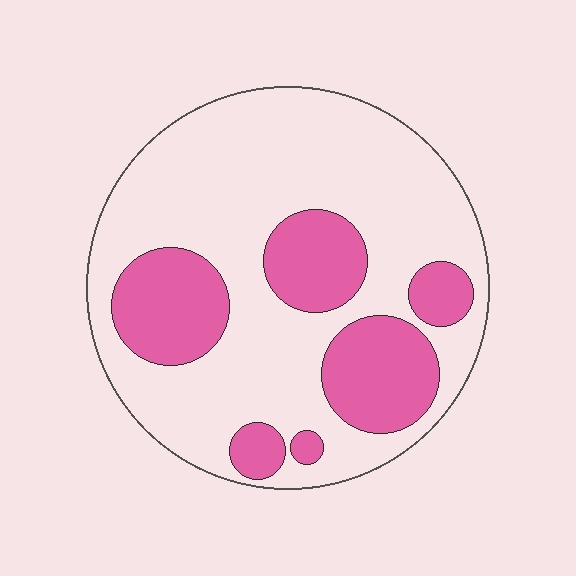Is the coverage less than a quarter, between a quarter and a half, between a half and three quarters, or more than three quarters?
Between a quarter and a half.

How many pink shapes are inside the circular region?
6.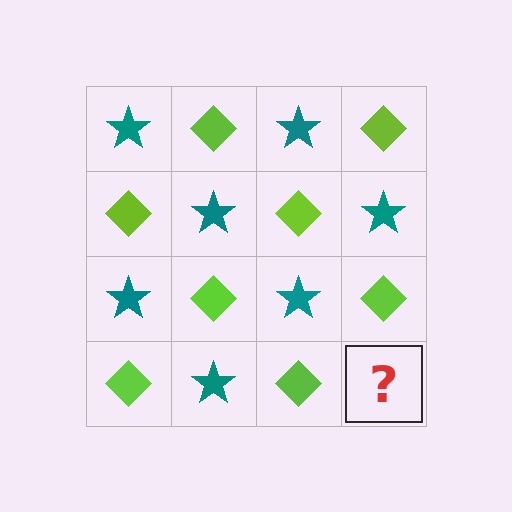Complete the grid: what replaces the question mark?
The question mark should be replaced with a teal star.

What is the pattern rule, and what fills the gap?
The rule is that it alternates teal star and lime diamond in a checkerboard pattern. The gap should be filled with a teal star.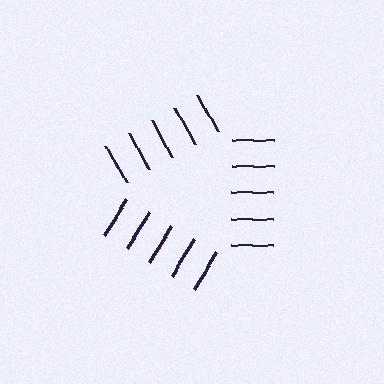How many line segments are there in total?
15 — 5 along each of the 3 edges.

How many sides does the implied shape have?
3 sides — the line-ends trace a triangle.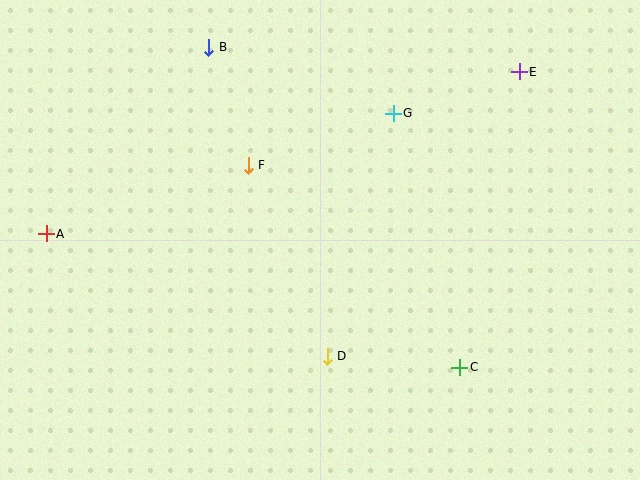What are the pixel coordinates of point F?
Point F is at (248, 165).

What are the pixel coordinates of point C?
Point C is at (460, 367).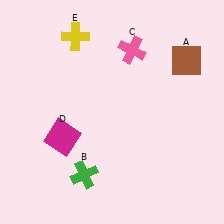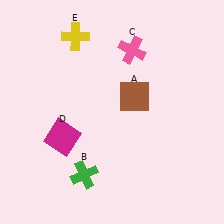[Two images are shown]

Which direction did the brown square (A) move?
The brown square (A) moved left.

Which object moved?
The brown square (A) moved left.